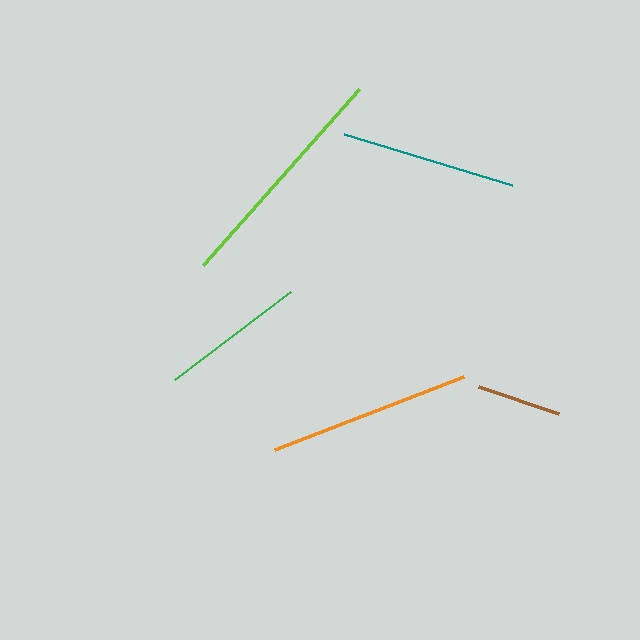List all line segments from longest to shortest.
From longest to shortest: lime, orange, teal, green, brown.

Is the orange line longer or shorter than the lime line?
The lime line is longer than the orange line.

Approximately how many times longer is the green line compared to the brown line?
The green line is approximately 1.7 times the length of the brown line.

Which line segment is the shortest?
The brown line is the shortest at approximately 84 pixels.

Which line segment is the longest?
The lime line is the longest at approximately 235 pixels.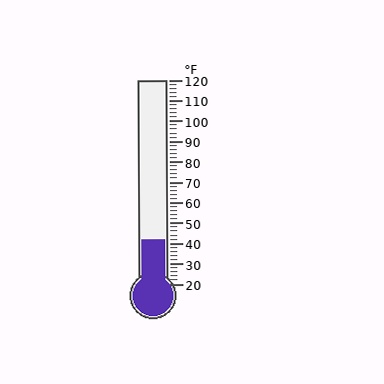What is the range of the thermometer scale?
The thermometer scale ranges from 20°F to 120°F.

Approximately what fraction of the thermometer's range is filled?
The thermometer is filled to approximately 20% of its range.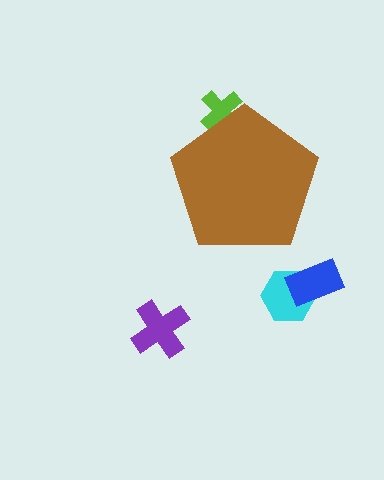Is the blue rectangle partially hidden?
No, the blue rectangle is fully visible.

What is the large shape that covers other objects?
A brown pentagon.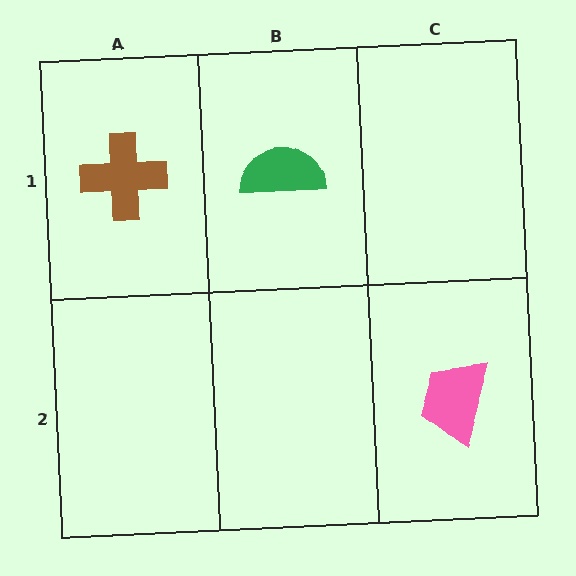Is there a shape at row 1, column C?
No, that cell is empty.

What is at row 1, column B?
A green semicircle.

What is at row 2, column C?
A pink trapezoid.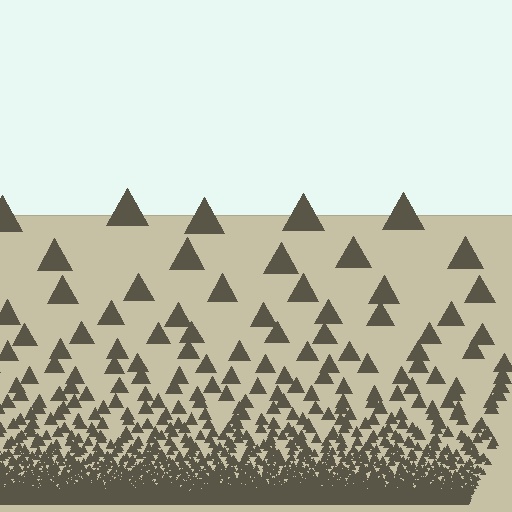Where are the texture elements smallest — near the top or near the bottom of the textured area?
Near the bottom.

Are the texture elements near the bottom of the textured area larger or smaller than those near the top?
Smaller. The gradient is inverted — elements near the bottom are smaller and denser.